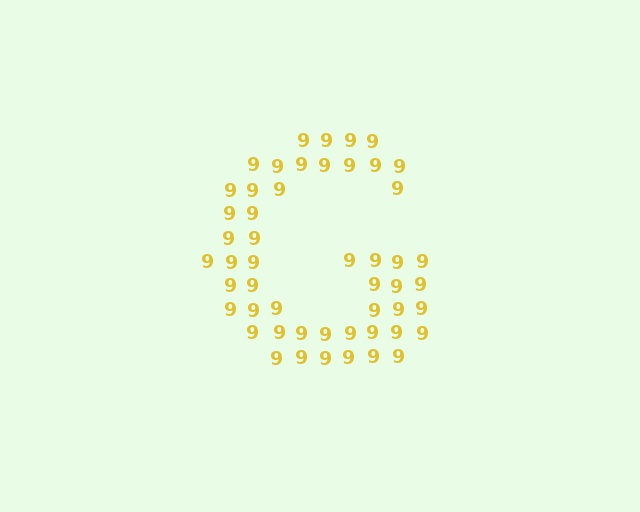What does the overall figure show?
The overall figure shows the letter G.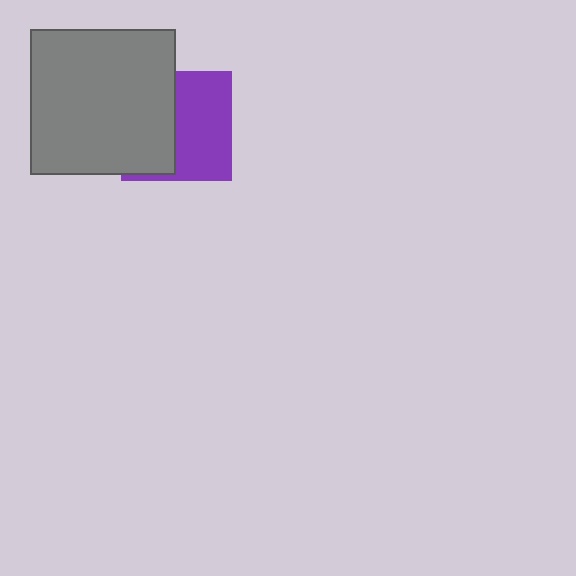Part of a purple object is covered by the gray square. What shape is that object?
It is a square.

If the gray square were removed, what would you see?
You would see the complete purple square.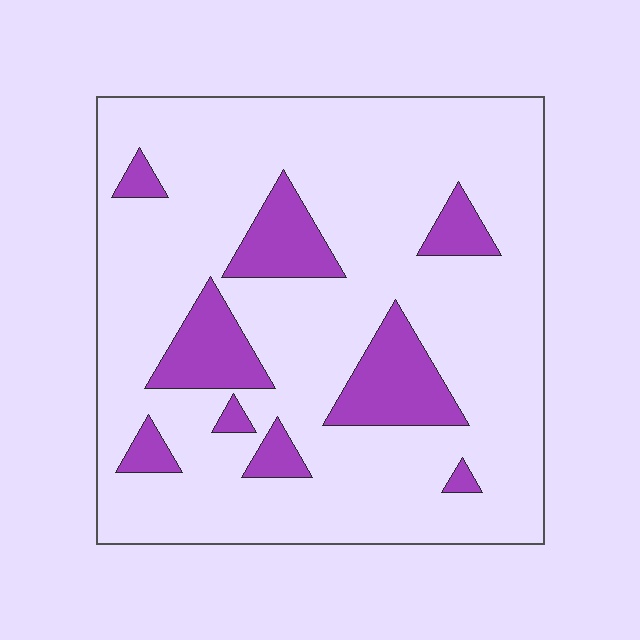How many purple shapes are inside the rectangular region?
9.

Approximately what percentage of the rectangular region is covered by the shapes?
Approximately 15%.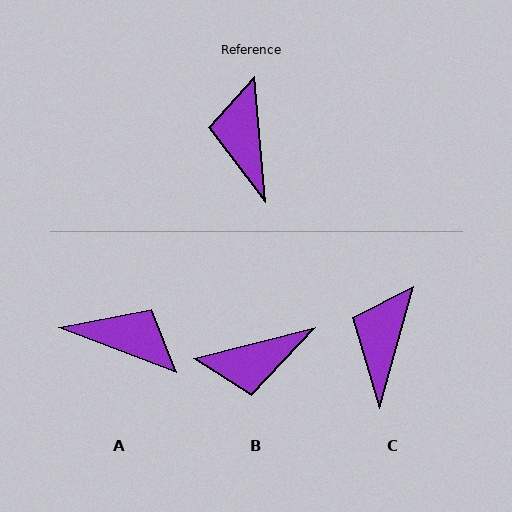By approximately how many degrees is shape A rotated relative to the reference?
Approximately 116 degrees clockwise.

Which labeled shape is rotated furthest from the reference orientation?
A, about 116 degrees away.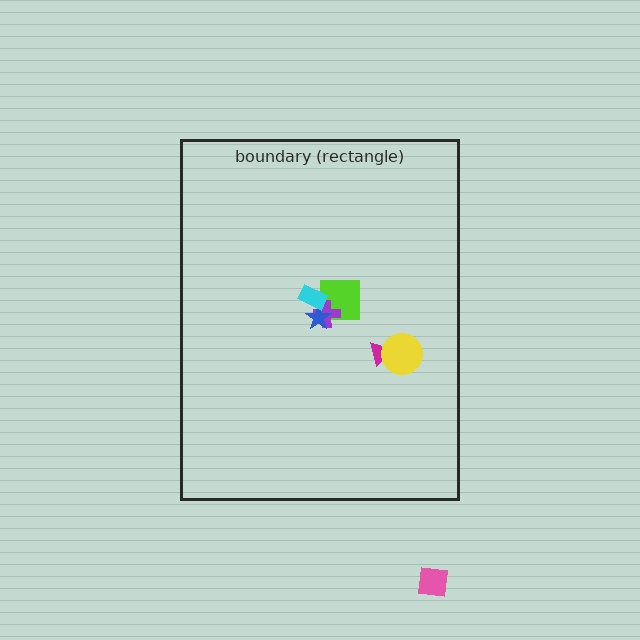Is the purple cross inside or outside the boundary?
Inside.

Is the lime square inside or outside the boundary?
Inside.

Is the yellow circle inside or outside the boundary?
Inside.